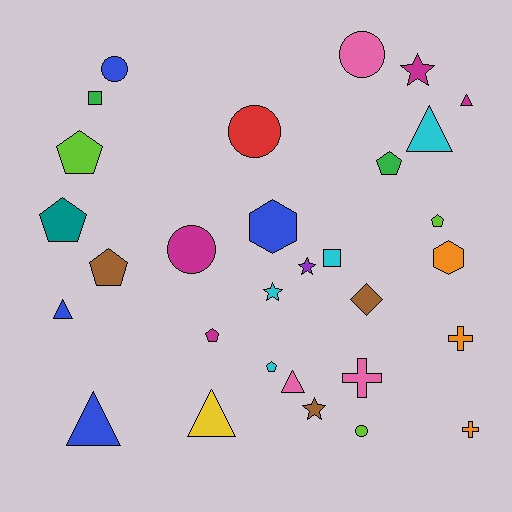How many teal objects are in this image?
There is 1 teal object.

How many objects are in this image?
There are 30 objects.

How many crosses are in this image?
There are 3 crosses.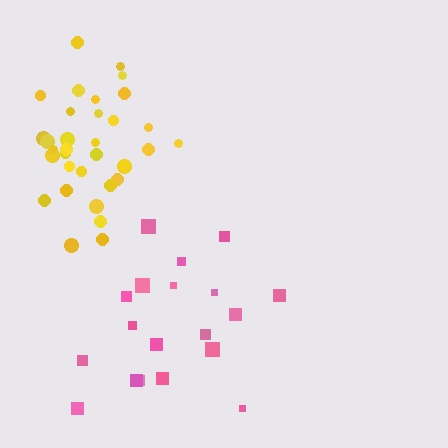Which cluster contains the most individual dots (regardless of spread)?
Yellow (33).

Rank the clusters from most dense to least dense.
yellow, pink.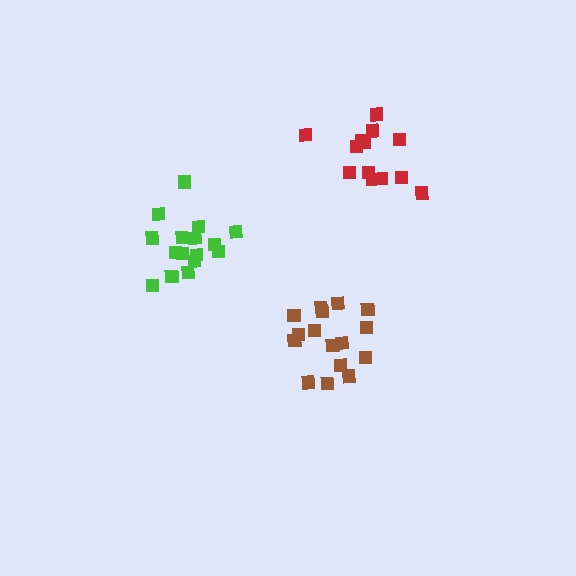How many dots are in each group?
Group 1: 16 dots, Group 2: 16 dots, Group 3: 13 dots (45 total).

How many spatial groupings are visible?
There are 3 spatial groupings.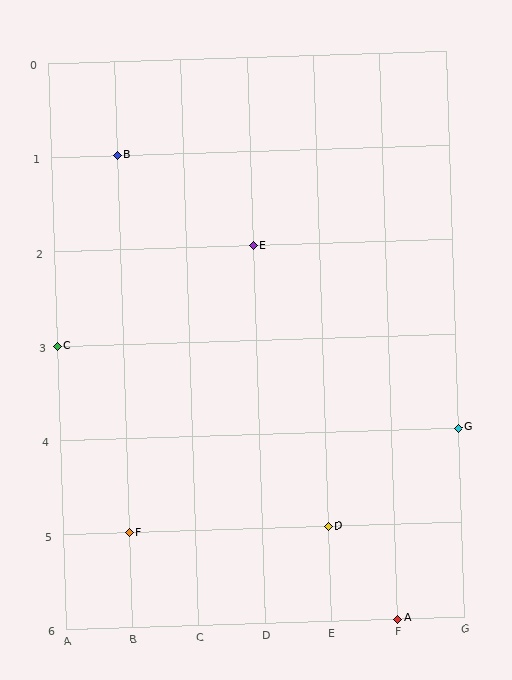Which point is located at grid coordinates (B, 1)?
Point B is at (B, 1).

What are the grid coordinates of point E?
Point E is at grid coordinates (D, 2).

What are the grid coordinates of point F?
Point F is at grid coordinates (B, 5).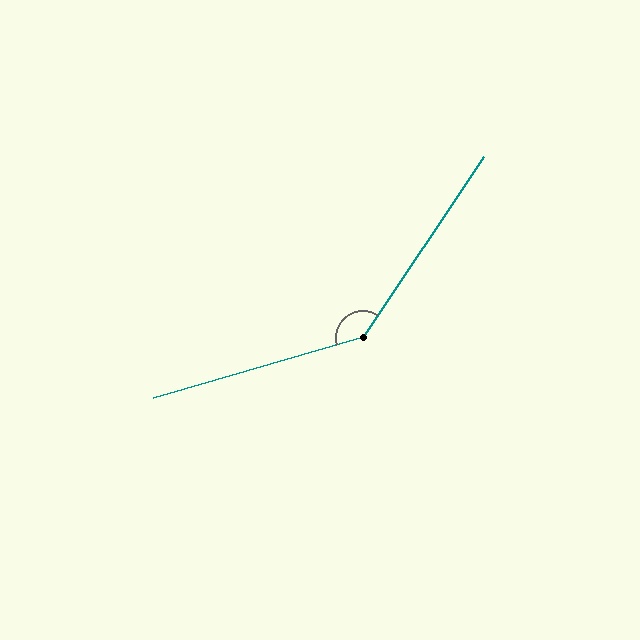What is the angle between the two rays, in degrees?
Approximately 140 degrees.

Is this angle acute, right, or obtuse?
It is obtuse.